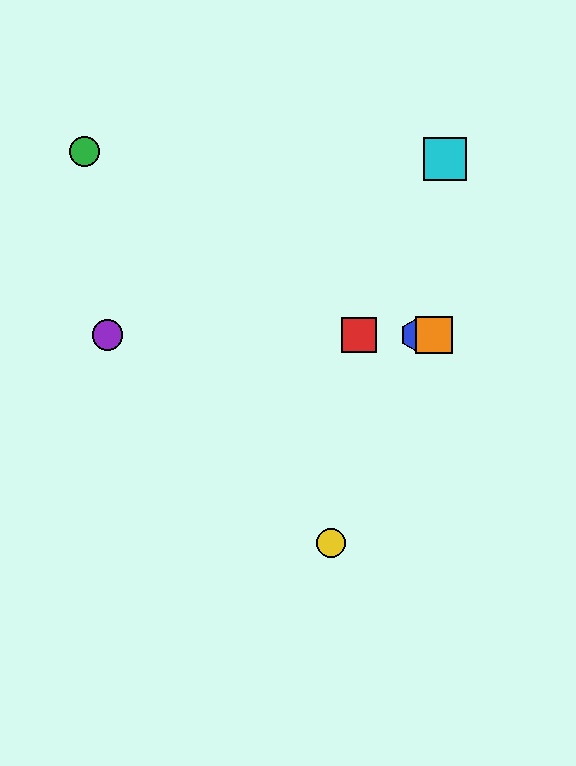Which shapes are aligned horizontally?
The red square, the blue hexagon, the purple circle, the orange square are aligned horizontally.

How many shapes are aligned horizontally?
4 shapes (the red square, the blue hexagon, the purple circle, the orange square) are aligned horizontally.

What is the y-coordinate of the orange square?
The orange square is at y≈335.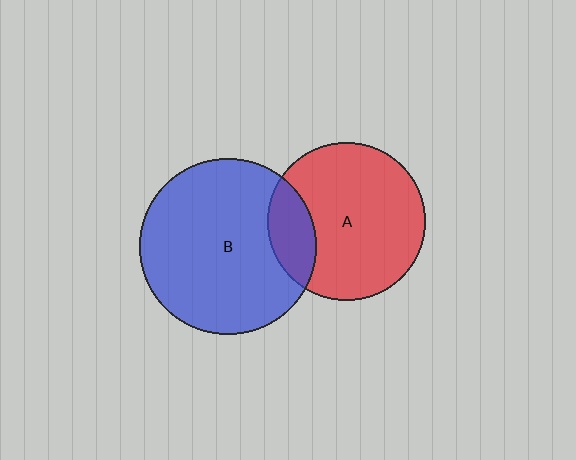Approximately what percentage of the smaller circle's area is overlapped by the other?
Approximately 20%.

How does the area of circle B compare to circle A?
Approximately 1.2 times.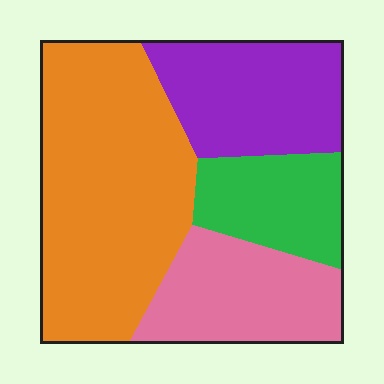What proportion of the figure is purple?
Purple takes up less than a quarter of the figure.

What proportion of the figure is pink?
Pink takes up about one fifth (1/5) of the figure.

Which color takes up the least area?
Green, at roughly 15%.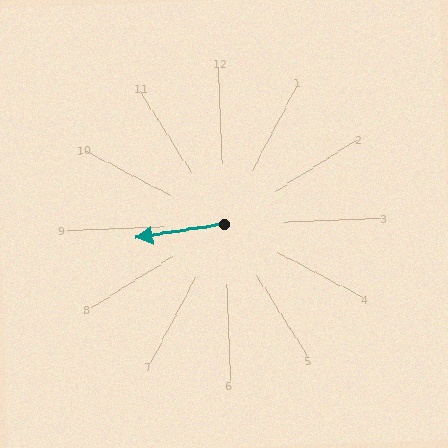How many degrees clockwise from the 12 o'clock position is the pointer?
Approximately 263 degrees.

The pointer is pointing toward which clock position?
Roughly 9 o'clock.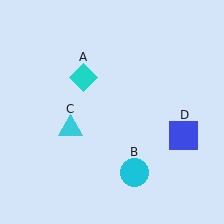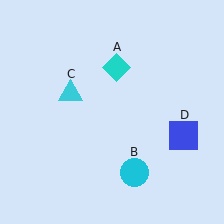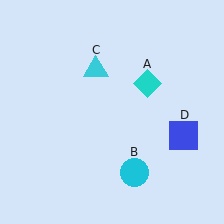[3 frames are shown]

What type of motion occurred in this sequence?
The cyan diamond (object A), cyan triangle (object C) rotated clockwise around the center of the scene.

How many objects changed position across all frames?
2 objects changed position: cyan diamond (object A), cyan triangle (object C).